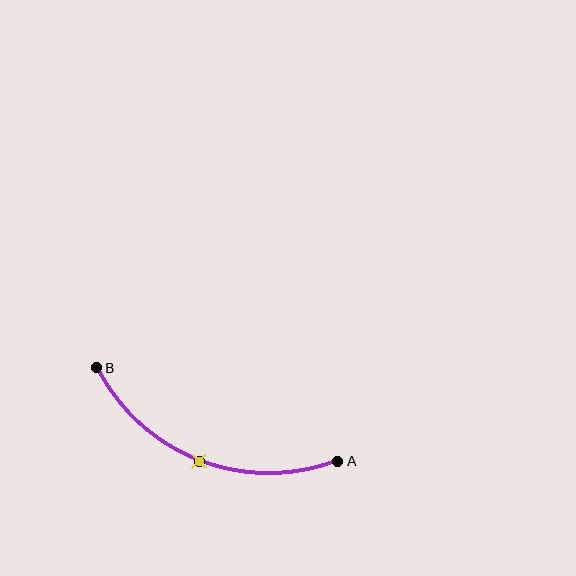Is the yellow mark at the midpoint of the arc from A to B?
Yes. The yellow mark lies on the arc at equal arc-length from both A and B — it is the arc midpoint.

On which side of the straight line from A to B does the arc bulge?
The arc bulges below the straight line connecting A and B.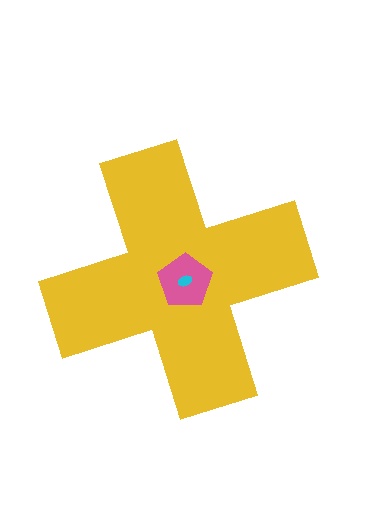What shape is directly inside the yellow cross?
The pink pentagon.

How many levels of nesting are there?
3.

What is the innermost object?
The cyan ellipse.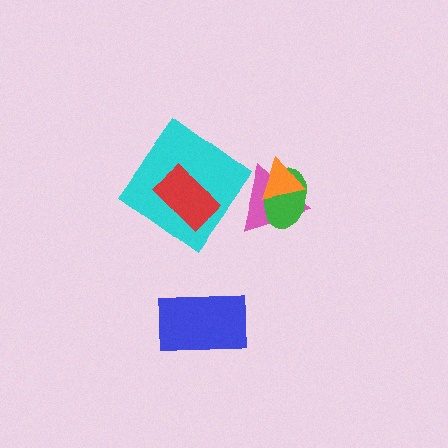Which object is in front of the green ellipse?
The orange triangle is in front of the green ellipse.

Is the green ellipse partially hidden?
Yes, it is partially covered by another shape.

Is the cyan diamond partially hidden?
Yes, it is partially covered by another shape.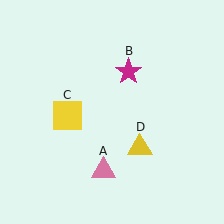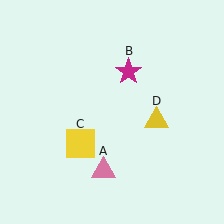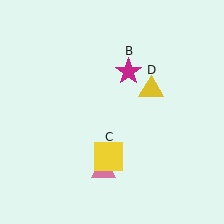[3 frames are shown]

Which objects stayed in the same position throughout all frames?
Pink triangle (object A) and magenta star (object B) remained stationary.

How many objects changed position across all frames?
2 objects changed position: yellow square (object C), yellow triangle (object D).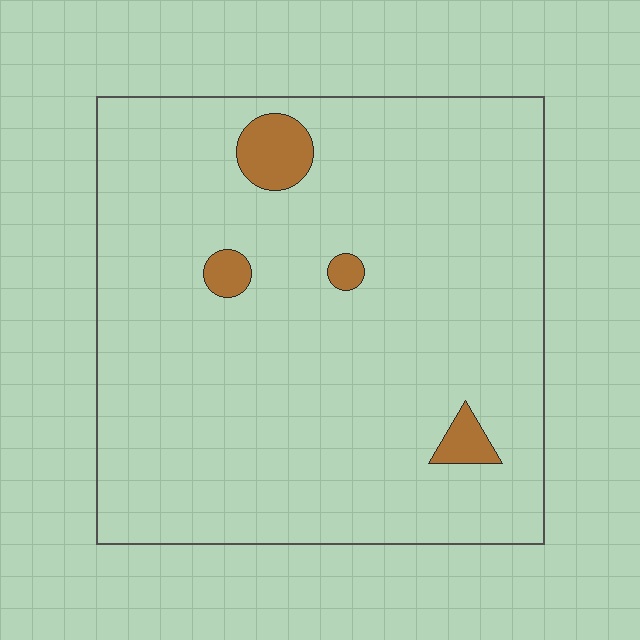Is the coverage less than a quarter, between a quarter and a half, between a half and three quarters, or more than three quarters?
Less than a quarter.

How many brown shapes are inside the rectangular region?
4.